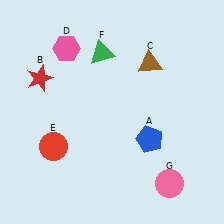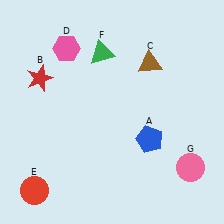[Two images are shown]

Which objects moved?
The objects that moved are: the red circle (E), the pink circle (G).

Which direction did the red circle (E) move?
The red circle (E) moved down.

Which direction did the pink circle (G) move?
The pink circle (G) moved right.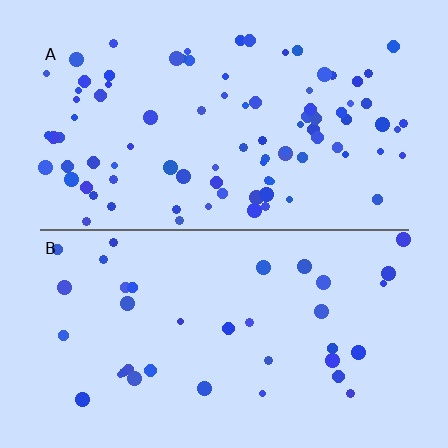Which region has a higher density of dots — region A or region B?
A (the top).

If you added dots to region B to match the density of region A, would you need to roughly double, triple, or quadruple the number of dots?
Approximately triple.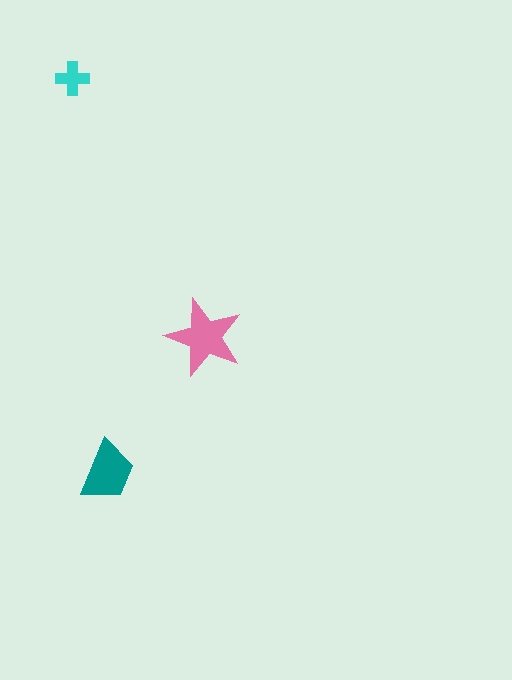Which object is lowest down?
The teal trapezoid is bottommost.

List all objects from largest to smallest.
The pink star, the teal trapezoid, the cyan cross.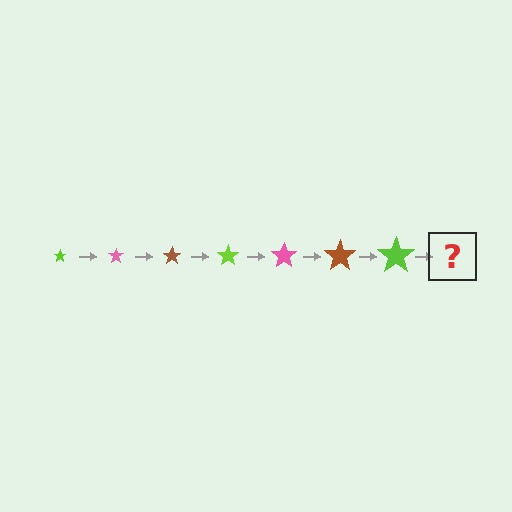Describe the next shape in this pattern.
It should be a pink star, larger than the previous one.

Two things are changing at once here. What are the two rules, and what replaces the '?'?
The two rules are that the star grows larger each step and the color cycles through lime, pink, and brown. The '?' should be a pink star, larger than the previous one.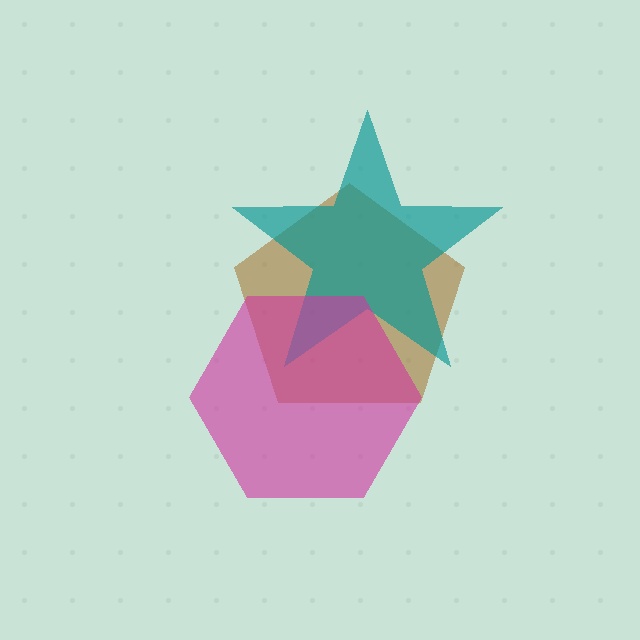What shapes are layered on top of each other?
The layered shapes are: a brown pentagon, a teal star, a magenta hexagon.